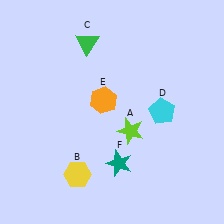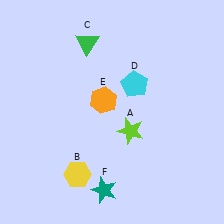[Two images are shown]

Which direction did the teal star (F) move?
The teal star (F) moved down.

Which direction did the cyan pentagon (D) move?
The cyan pentagon (D) moved left.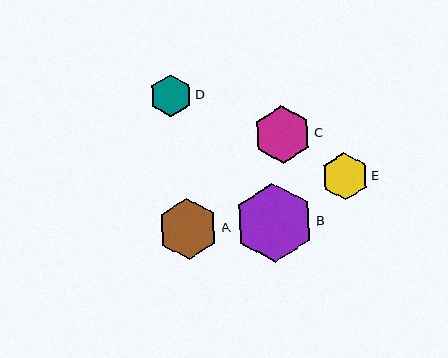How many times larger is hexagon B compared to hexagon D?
Hexagon B is approximately 1.9 times the size of hexagon D.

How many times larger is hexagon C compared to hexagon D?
Hexagon C is approximately 1.4 times the size of hexagon D.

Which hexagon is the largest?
Hexagon B is the largest with a size of approximately 79 pixels.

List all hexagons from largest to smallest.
From largest to smallest: B, A, C, E, D.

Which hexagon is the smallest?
Hexagon D is the smallest with a size of approximately 42 pixels.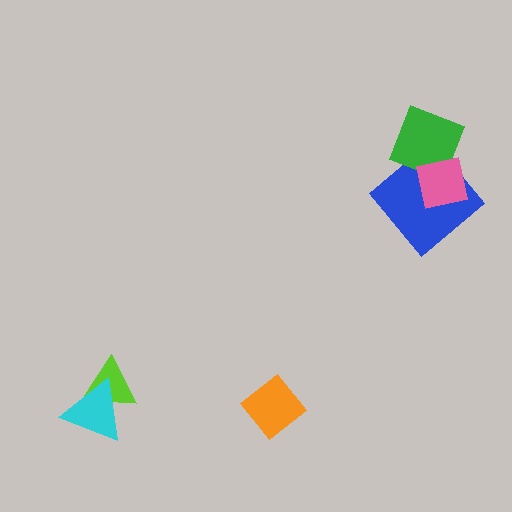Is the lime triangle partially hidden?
Yes, it is partially covered by another shape.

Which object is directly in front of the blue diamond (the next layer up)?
The green diamond is directly in front of the blue diamond.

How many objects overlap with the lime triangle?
1 object overlaps with the lime triangle.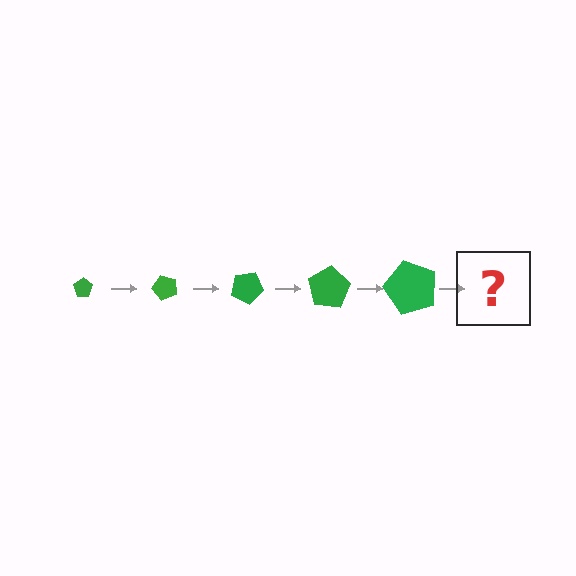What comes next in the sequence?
The next element should be a pentagon, larger than the previous one and rotated 250 degrees from the start.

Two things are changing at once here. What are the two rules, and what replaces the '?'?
The two rules are that the pentagon grows larger each step and it rotates 50 degrees each step. The '?' should be a pentagon, larger than the previous one and rotated 250 degrees from the start.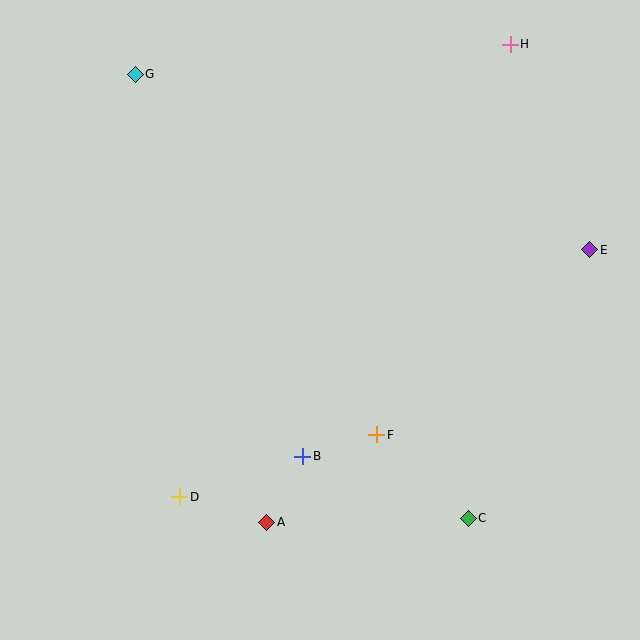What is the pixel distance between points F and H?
The distance between F and H is 413 pixels.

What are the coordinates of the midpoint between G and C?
The midpoint between G and C is at (302, 296).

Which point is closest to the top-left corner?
Point G is closest to the top-left corner.